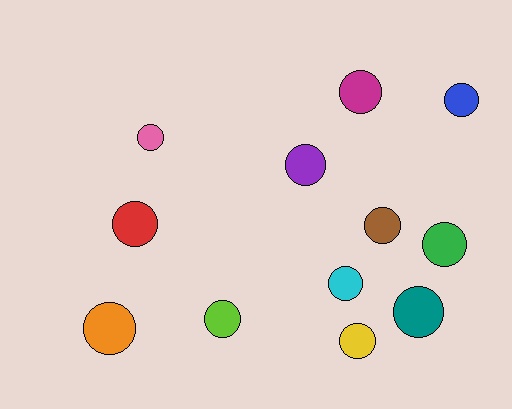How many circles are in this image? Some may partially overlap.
There are 12 circles.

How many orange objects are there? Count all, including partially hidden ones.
There is 1 orange object.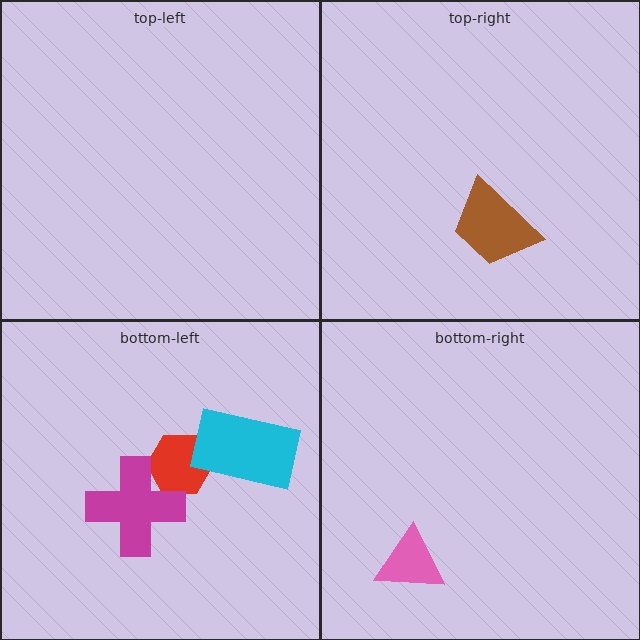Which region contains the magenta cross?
The bottom-left region.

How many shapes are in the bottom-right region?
1.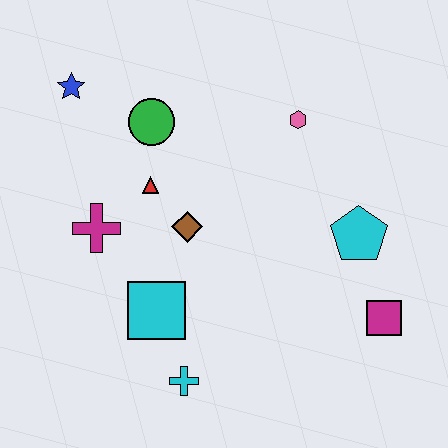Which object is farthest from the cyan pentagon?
The blue star is farthest from the cyan pentagon.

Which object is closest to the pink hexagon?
The cyan pentagon is closest to the pink hexagon.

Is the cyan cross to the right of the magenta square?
No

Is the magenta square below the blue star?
Yes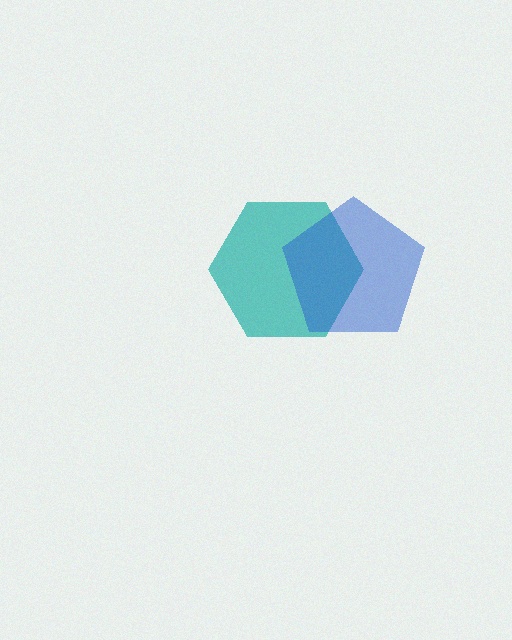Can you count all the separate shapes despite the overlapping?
Yes, there are 2 separate shapes.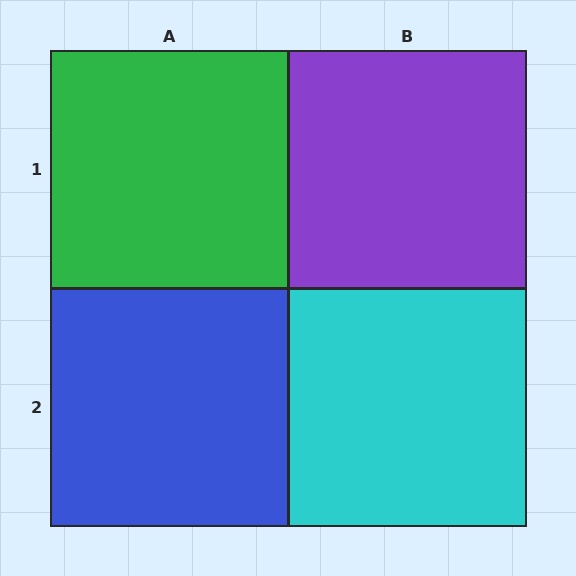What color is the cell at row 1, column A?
Green.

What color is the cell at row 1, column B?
Purple.